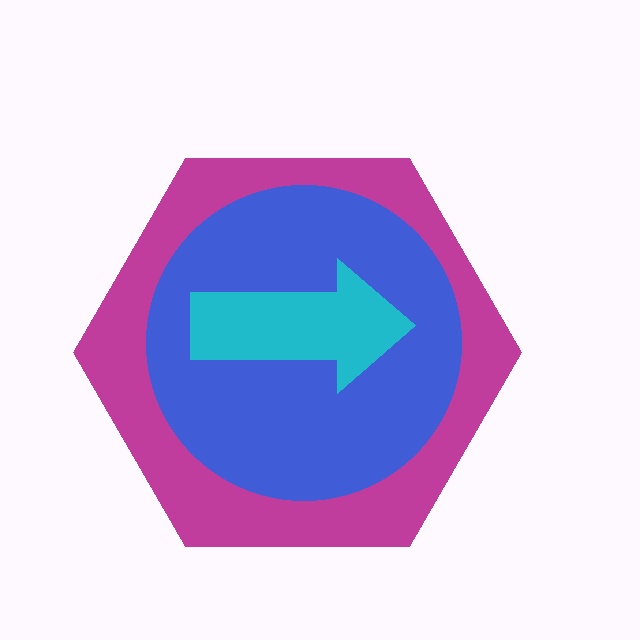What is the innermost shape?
The cyan arrow.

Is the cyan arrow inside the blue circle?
Yes.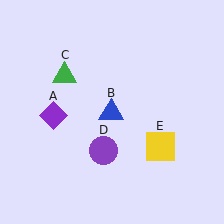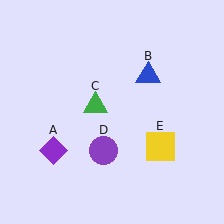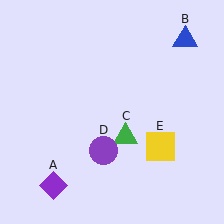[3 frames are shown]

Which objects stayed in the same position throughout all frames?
Purple circle (object D) and yellow square (object E) remained stationary.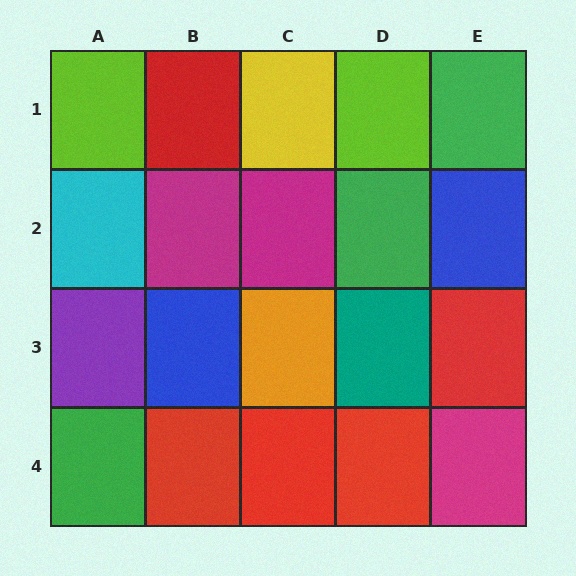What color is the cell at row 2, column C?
Magenta.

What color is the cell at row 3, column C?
Orange.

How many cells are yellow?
1 cell is yellow.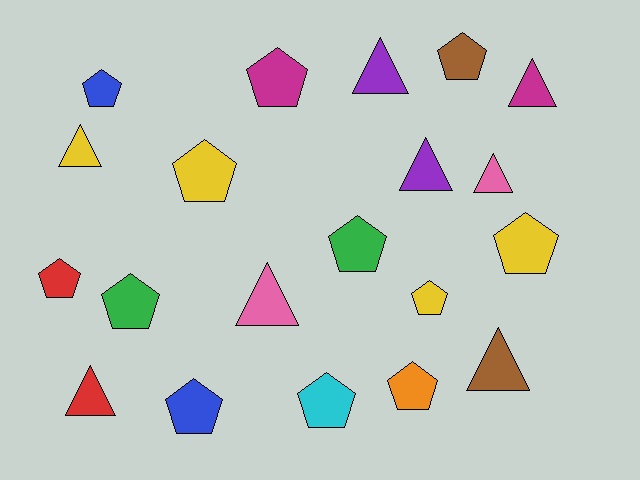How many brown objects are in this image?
There are 2 brown objects.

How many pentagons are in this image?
There are 12 pentagons.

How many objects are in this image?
There are 20 objects.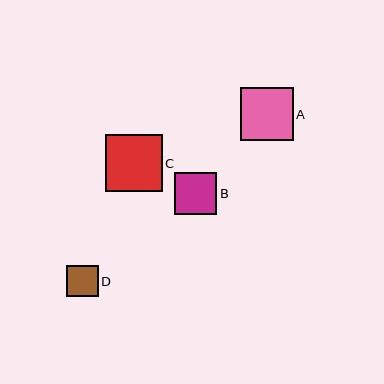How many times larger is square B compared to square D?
Square B is approximately 1.3 times the size of square D.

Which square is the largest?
Square C is the largest with a size of approximately 57 pixels.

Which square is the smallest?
Square D is the smallest with a size of approximately 32 pixels.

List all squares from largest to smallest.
From largest to smallest: C, A, B, D.